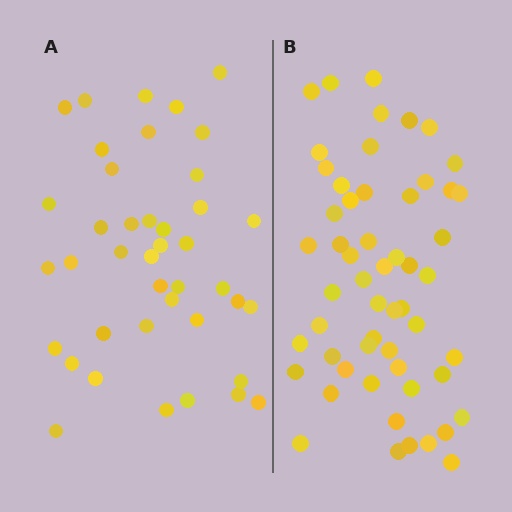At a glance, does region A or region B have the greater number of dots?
Region B (the right region) has more dots.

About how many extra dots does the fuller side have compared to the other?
Region B has approximately 15 more dots than region A.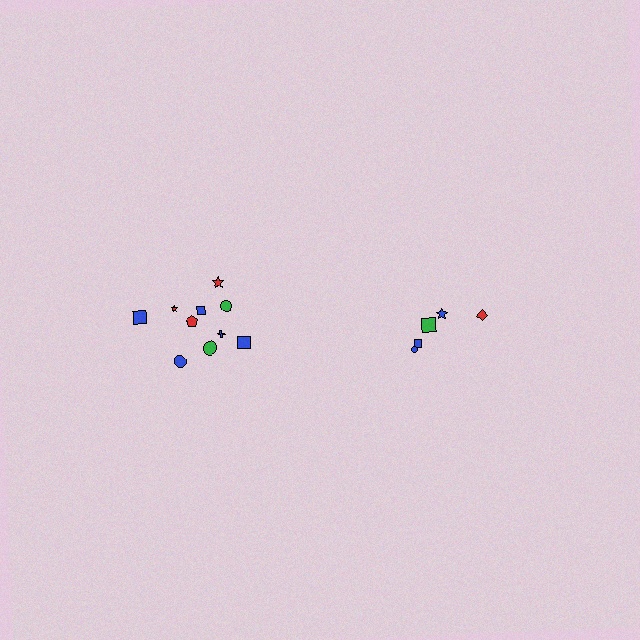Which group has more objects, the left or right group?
The left group.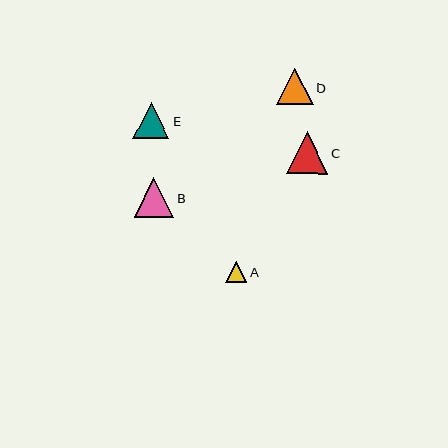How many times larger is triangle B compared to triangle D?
Triangle B is approximately 1.1 times the size of triangle D.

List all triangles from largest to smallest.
From largest to smallest: C, B, E, D, A.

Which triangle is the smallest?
Triangle A is the smallest with a size of approximately 21 pixels.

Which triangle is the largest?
Triangle C is the largest with a size of approximately 42 pixels.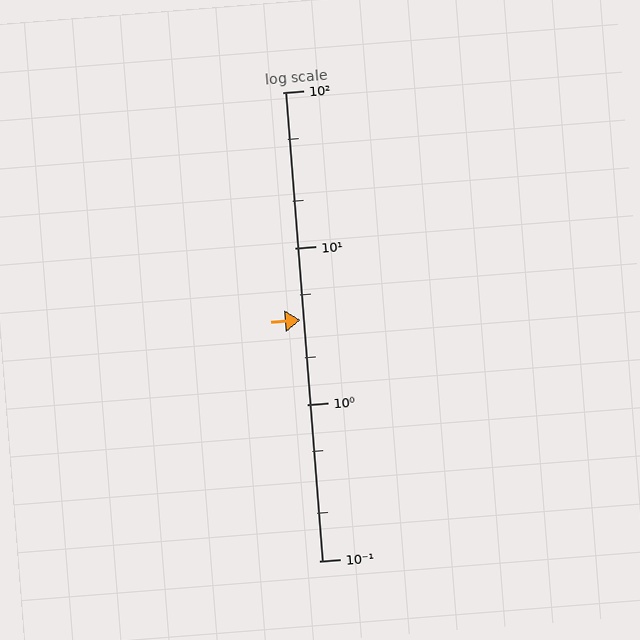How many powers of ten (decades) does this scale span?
The scale spans 3 decades, from 0.1 to 100.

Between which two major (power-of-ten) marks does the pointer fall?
The pointer is between 1 and 10.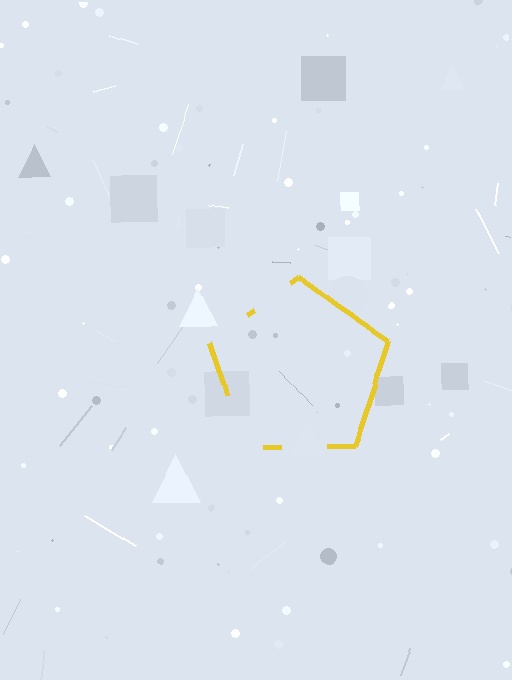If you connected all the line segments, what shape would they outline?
They would outline a pentagon.